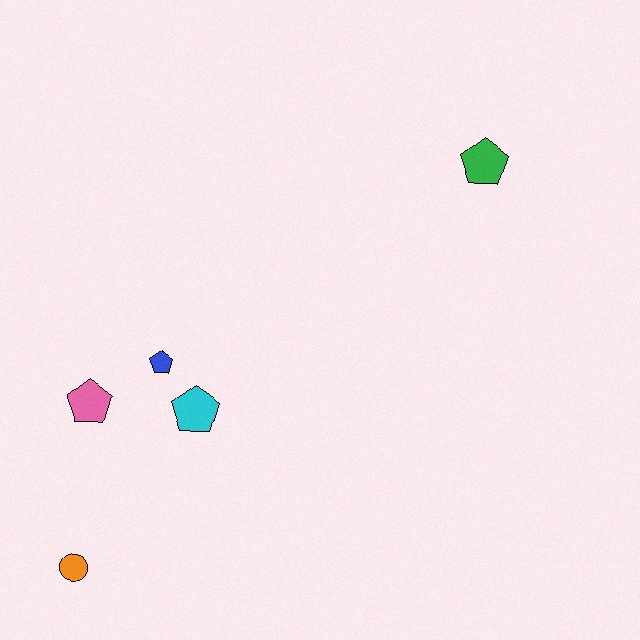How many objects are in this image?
There are 5 objects.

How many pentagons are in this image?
There are 4 pentagons.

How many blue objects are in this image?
There is 1 blue object.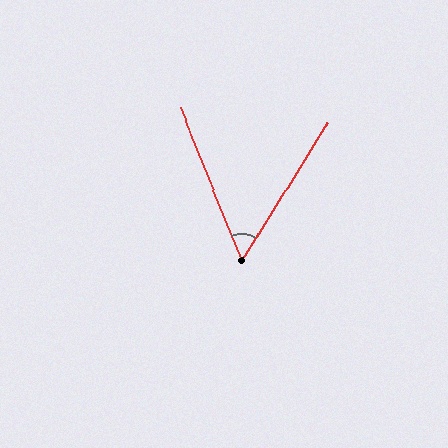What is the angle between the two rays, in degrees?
Approximately 54 degrees.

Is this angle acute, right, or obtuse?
It is acute.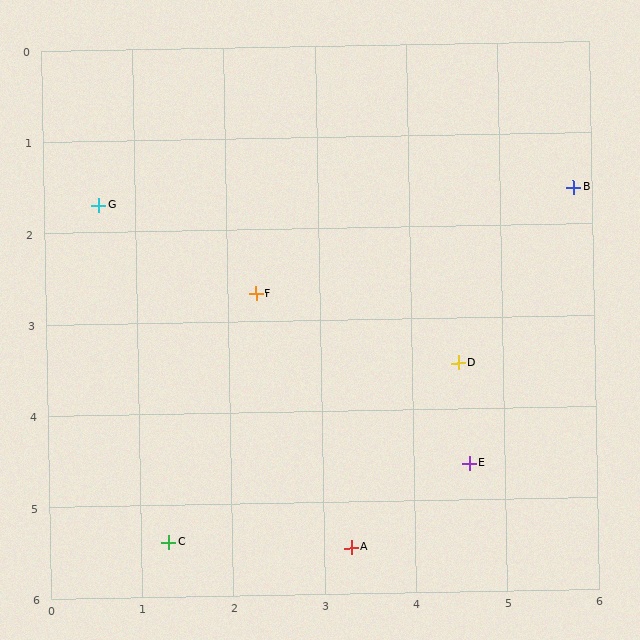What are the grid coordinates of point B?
Point B is at approximately (5.8, 1.6).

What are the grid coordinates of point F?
Point F is at approximately (2.3, 2.7).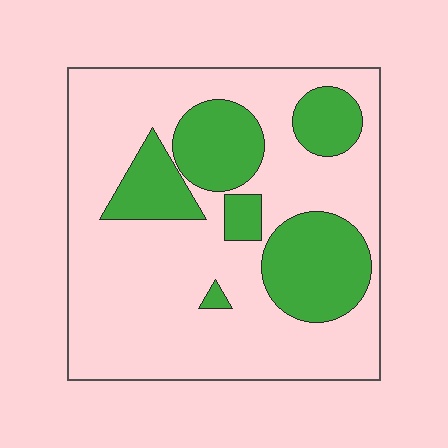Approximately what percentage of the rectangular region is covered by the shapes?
Approximately 30%.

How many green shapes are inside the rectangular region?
6.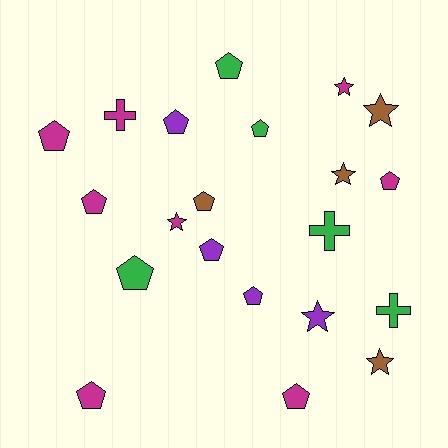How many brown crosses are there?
There are no brown crosses.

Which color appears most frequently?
Magenta, with 8 objects.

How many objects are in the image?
There are 21 objects.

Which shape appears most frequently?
Pentagon, with 12 objects.